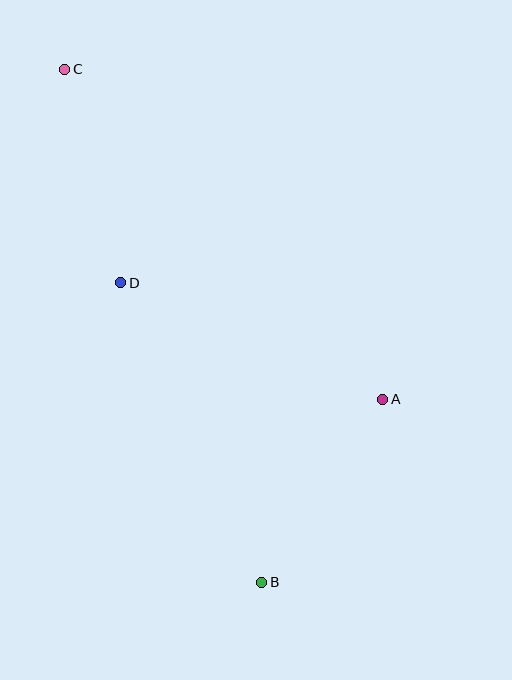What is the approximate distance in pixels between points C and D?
The distance between C and D is approximately 221 pixels.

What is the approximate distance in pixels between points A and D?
The distance between A and D is approximately 287 pixels.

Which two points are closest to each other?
Points A and B are closest to each other.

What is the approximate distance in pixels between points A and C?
The distance between A and C is approximately 458 pixels.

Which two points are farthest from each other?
Points B and C are farthest from each other.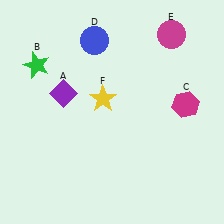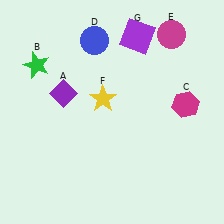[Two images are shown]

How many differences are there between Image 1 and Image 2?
There is 1 difference between the two images.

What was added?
A purple square (G) was added in Image 2.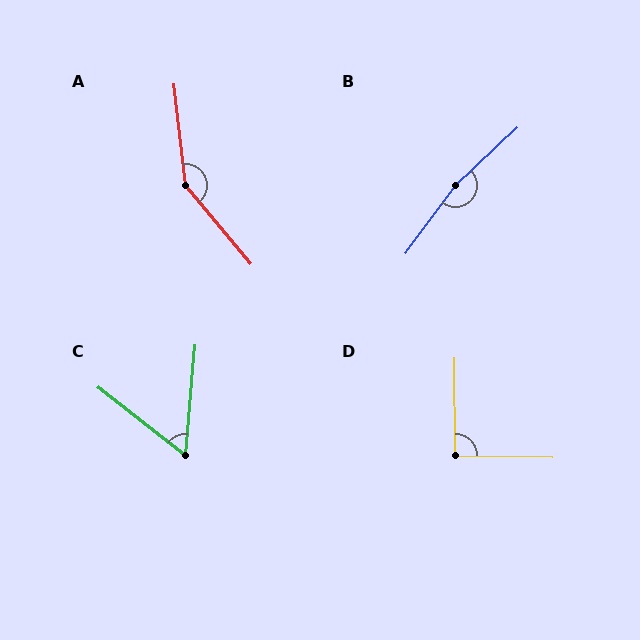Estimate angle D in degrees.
Approximately 91 degrees.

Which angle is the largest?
B, at approximately 169 degrees.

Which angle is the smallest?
C, at approximately 57 degrees.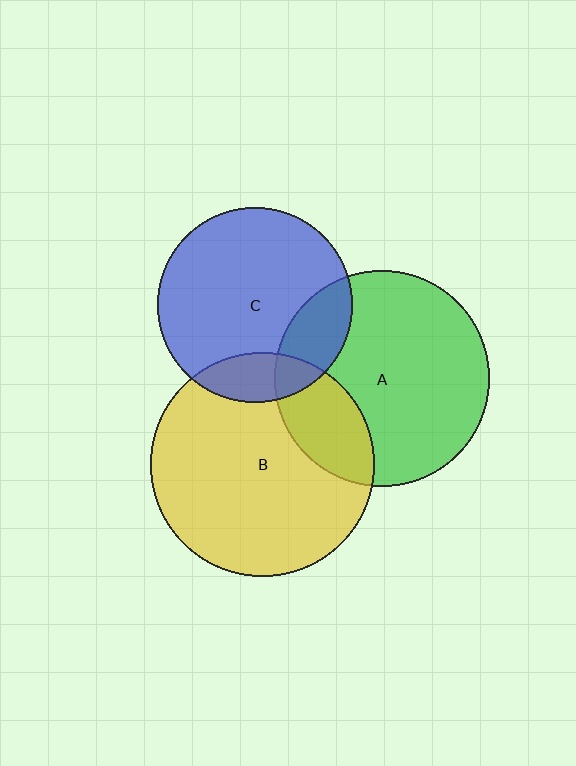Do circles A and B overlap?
Yes.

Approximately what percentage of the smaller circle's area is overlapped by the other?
Approximately 25%.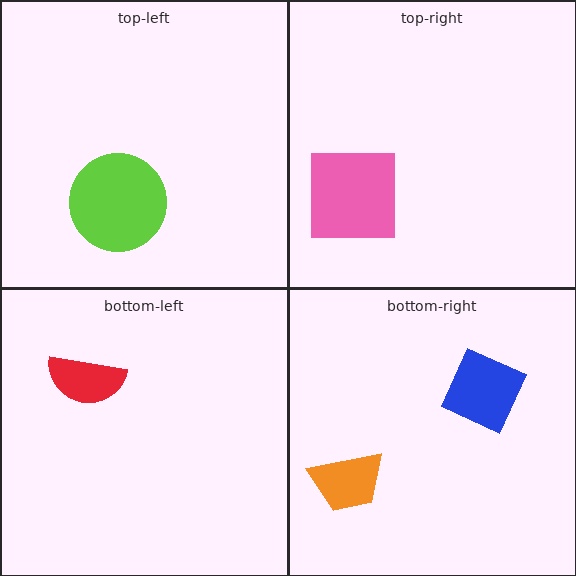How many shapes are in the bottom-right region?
2.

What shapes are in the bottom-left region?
The red semicircle.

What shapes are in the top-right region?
The pink square.